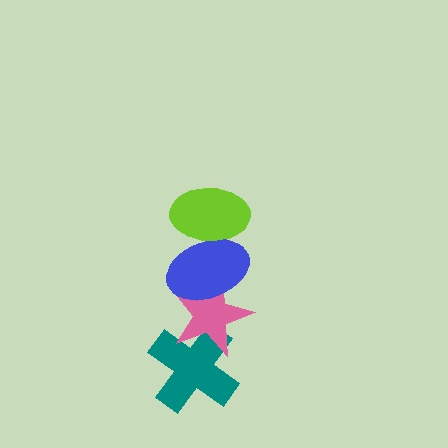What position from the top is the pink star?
The pink star is 3rd from the top.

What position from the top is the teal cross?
The teal cross is 4th from the top.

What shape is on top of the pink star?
The blue ellipse is on top of the pink star.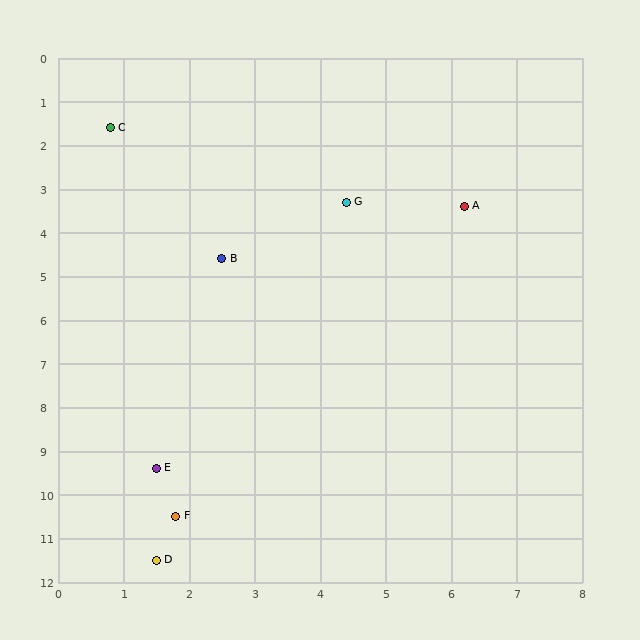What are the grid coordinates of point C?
Point C is at approximately (0.8, 1.6).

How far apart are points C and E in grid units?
Points C and E are about 7.8 grid units apart.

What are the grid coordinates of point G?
Point G is at approximately (4.4, 3.3).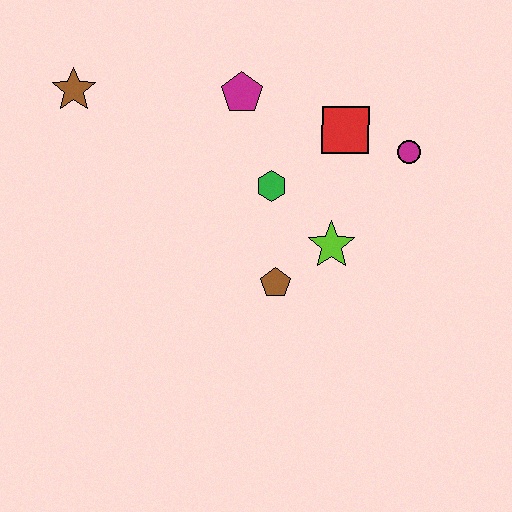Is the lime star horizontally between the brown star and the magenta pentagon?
No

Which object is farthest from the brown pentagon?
The brown star is farthest from the brown pentagon.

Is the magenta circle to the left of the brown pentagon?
No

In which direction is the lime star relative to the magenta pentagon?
The lime star is below the magenta pentagon.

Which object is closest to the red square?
The magenta circle is closest to the red square.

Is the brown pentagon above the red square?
No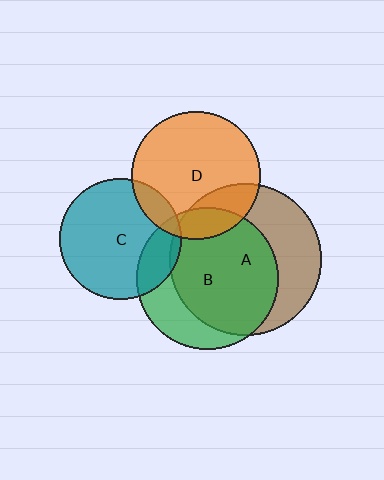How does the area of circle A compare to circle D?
Approximately 1.4 times.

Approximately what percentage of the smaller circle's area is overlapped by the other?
Approximately 25%.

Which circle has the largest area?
Circle A (brown).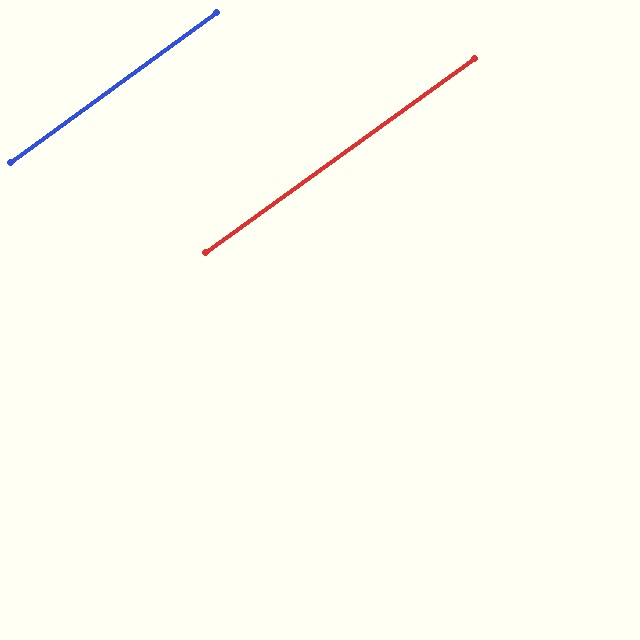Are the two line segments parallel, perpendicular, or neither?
Parallel — their directions differ by only 0.0°.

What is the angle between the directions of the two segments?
Approximately 0 degrees.